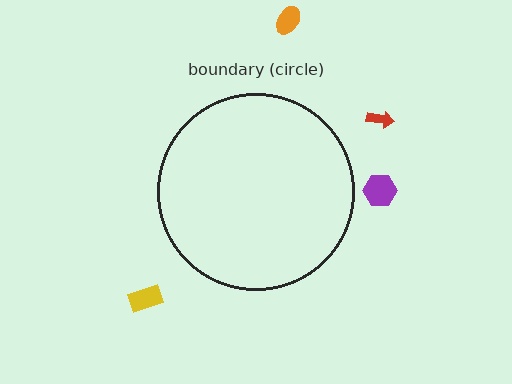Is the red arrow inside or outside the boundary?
Outside.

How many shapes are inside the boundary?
0 inside, 4 outside.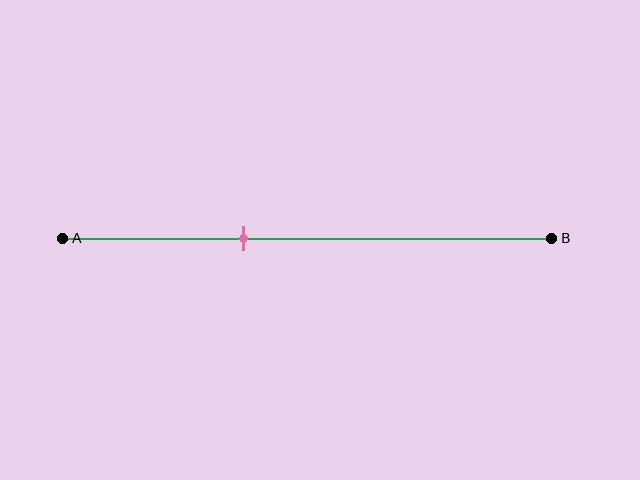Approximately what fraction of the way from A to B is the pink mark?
The pink mark is approximately 35% of the way from A to B.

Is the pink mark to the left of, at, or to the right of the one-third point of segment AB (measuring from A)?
The pink mark is to the right of the one-third point of segment AB.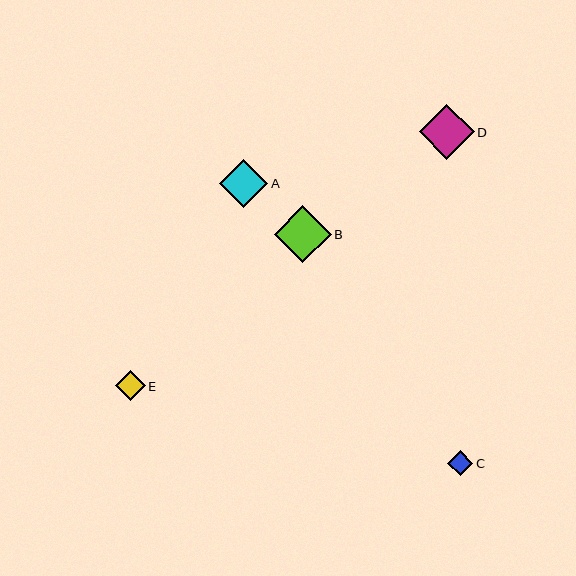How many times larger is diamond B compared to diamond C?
Diamond B is approximately 2.3 times the size of diamond C.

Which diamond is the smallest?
Diamond C is the smallest with a size of approximately 25 pixels.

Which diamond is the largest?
Diamond B is the largest with a size of approximately 57 pixels.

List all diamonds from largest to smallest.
From largest to smallest: B, D, A, E, C.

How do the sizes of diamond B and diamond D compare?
Diamond B and diamond D are approximately the same size.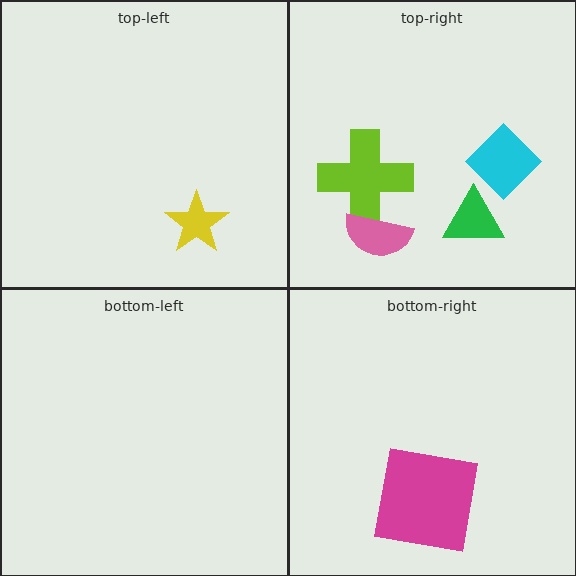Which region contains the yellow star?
The top-left region.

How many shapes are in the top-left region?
1.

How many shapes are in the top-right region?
4.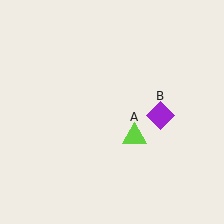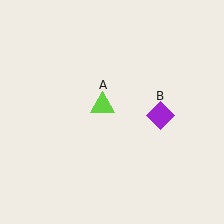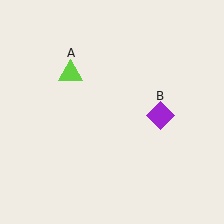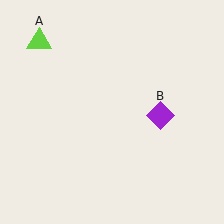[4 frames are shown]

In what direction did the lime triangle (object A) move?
The lime triangle (object A) moved up and to the left.